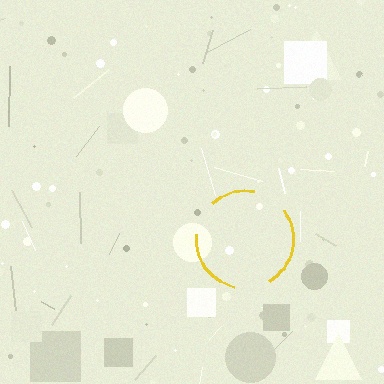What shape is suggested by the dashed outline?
The dashed outline suggests a circle.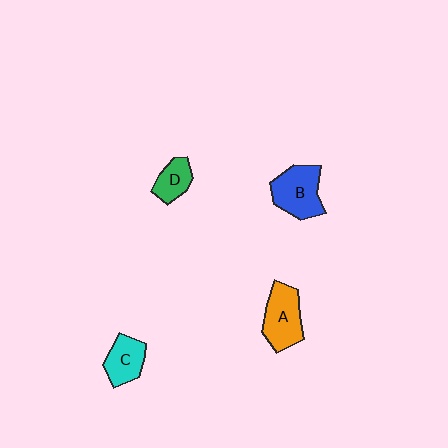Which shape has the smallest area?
Shape D (green).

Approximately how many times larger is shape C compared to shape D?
Approximately 1.3 times.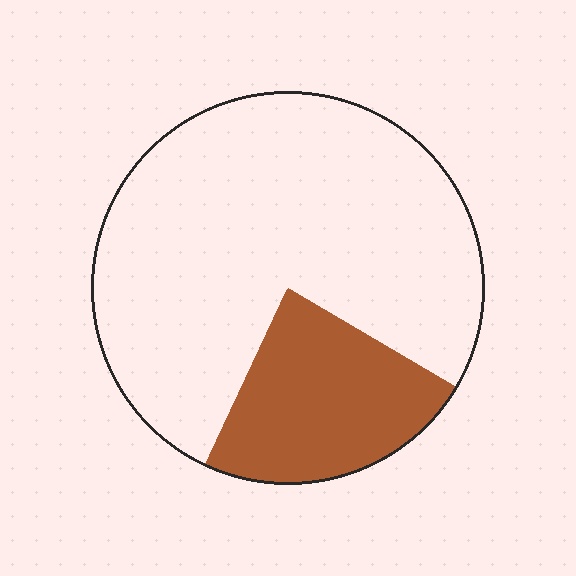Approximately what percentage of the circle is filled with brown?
Approximately 25%.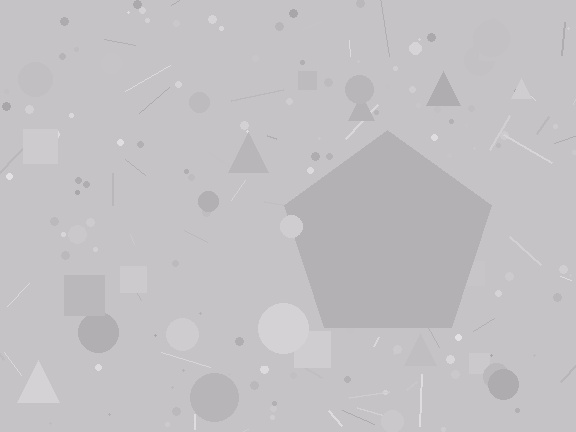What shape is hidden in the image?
A pentagon is hidden in the image.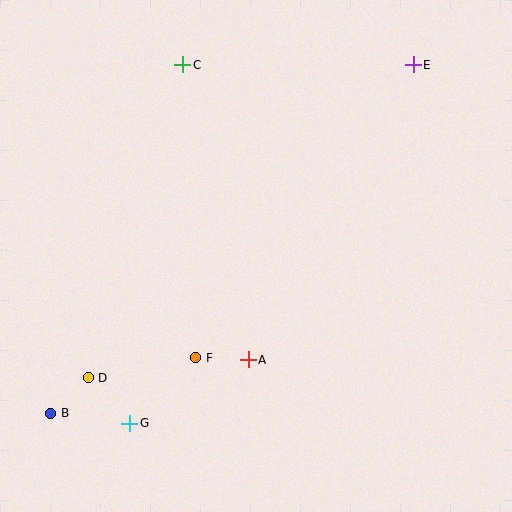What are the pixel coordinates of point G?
Point G is at (130, 423).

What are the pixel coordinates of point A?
Point A is at (248, 360).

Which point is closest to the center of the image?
Point A at (248, 360) is closest to the center.